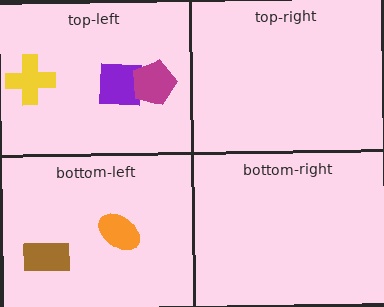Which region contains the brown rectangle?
The bottom-left region.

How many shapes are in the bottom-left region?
2.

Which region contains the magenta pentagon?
The top-left region.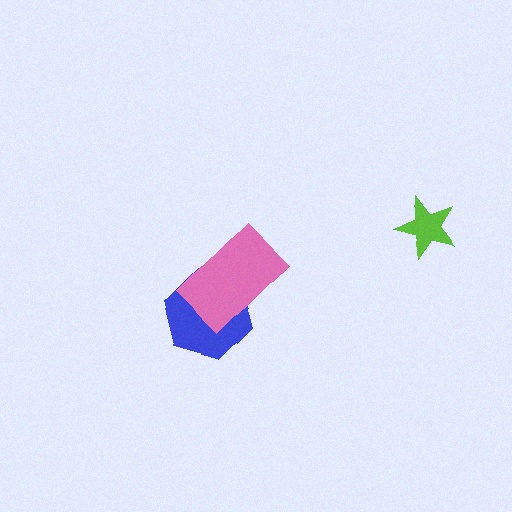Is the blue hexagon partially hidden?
Yes, it is partially covered by another shape.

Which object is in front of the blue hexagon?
The pink rectangle is in front of the blue hexagon.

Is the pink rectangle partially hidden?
No, no other shape covers it.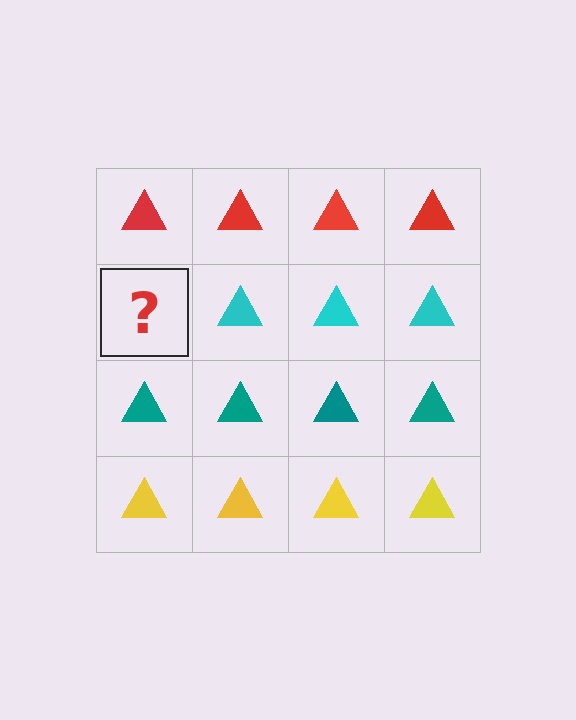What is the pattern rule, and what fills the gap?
The rule is that each row has a consistent color. The gap should be filled with a cyan triangle.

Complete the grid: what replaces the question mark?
The question mark should be replaced with a cyan triangle.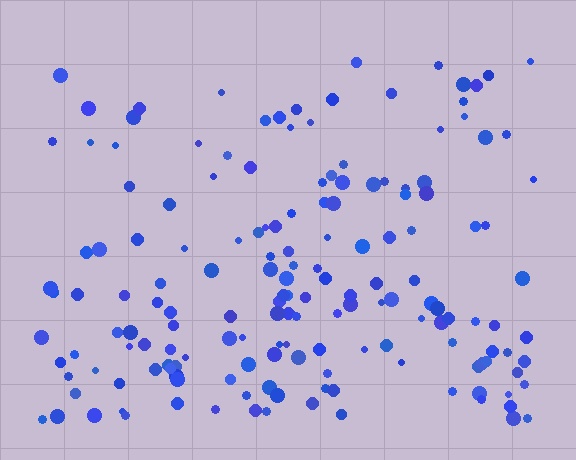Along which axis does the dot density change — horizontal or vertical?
Vertical.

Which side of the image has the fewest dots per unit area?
The top.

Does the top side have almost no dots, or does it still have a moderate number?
Still a moderate number, just noticeably fewer than the bottom.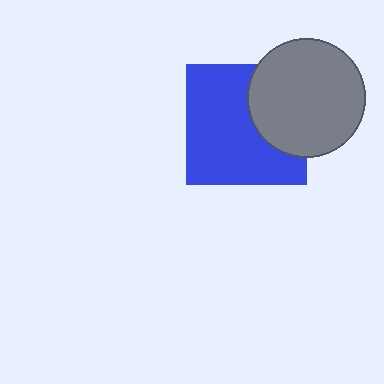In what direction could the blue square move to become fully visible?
The blue square could move left. That would shift it out from behind the gray circle entirely.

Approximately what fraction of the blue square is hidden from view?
Roughly 32% of the blue square is hidden behind the gray circle.